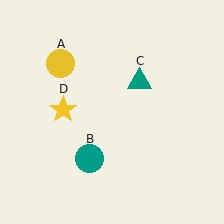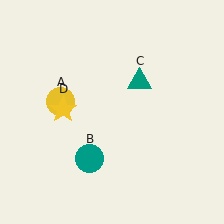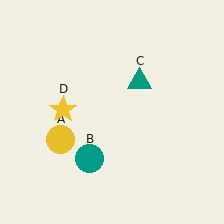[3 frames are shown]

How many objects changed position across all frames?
1 object changed position: yellow circle (object A).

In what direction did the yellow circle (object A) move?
The yellow circle (object A) moved down.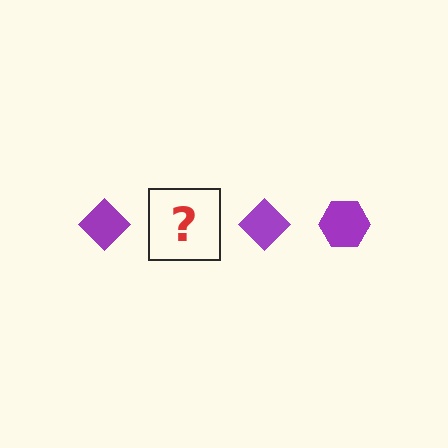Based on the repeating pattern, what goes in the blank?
The blank should be a purple hexagon.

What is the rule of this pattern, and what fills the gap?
The rule is that the pattern cycles through diamond, hexagon shapes in purple. The gap should be filled with a purple hexagon.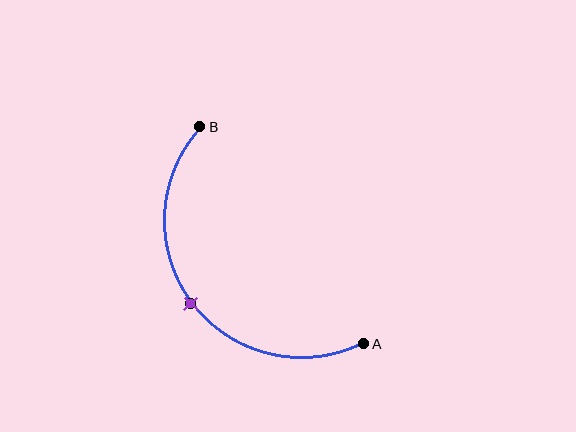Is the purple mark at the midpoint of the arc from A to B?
Yes. The purple mark lies on the arc at equal arc-length from both A and B — it is the arc midpoint.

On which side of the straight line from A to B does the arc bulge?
The arc bulges below and to the left of the straight line connecting A and B.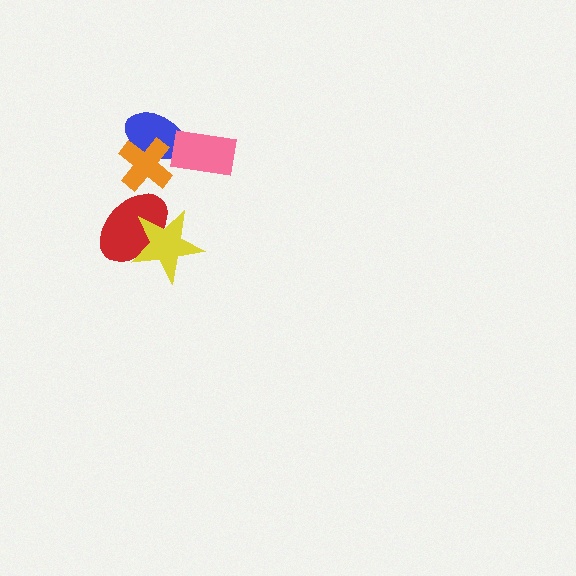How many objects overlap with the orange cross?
1 object overlaps with the orange cross.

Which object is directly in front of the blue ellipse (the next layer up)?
The pink rectangle is directly in front of the blue ellipse.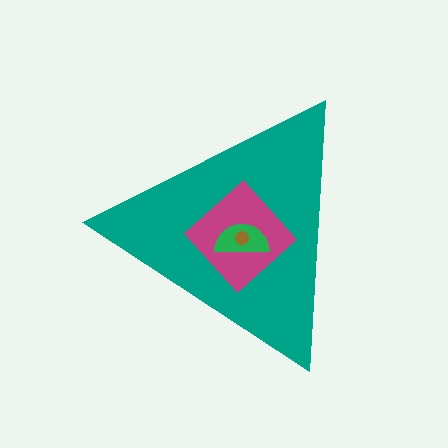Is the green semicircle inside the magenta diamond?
Yes.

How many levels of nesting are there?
4.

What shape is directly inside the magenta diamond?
The green semicircle.